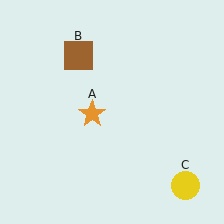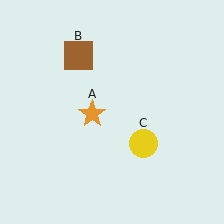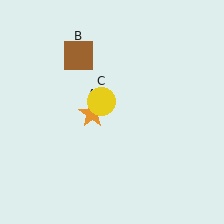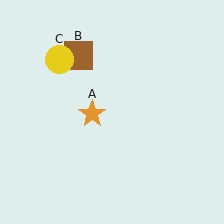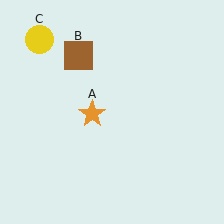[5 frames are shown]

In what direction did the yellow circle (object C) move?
The yellow circle (object C) moved up and to the left.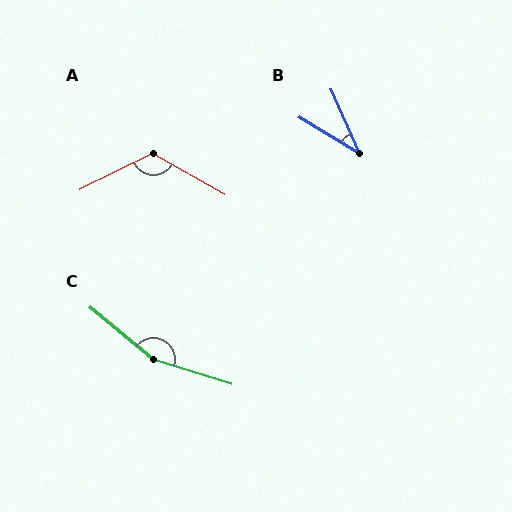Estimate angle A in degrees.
Approximately 124 degrees.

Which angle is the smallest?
B, at approximately 35 degrees.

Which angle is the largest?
C, at approximately 158 degrees.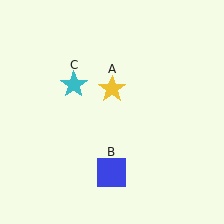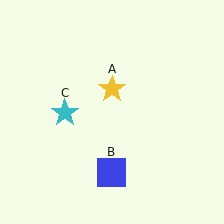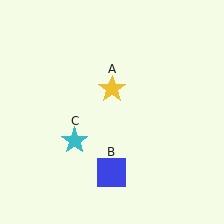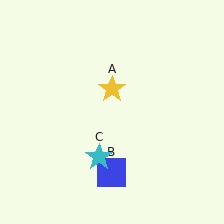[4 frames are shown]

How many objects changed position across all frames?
1 object changed position: cyan star (object C).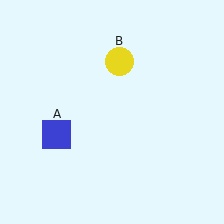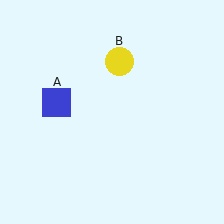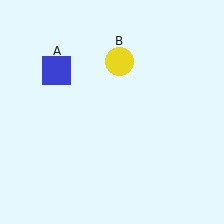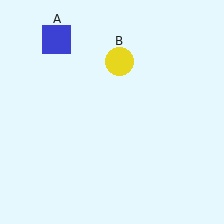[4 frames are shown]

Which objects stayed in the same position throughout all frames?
Yellow circle (object B) remained stationary.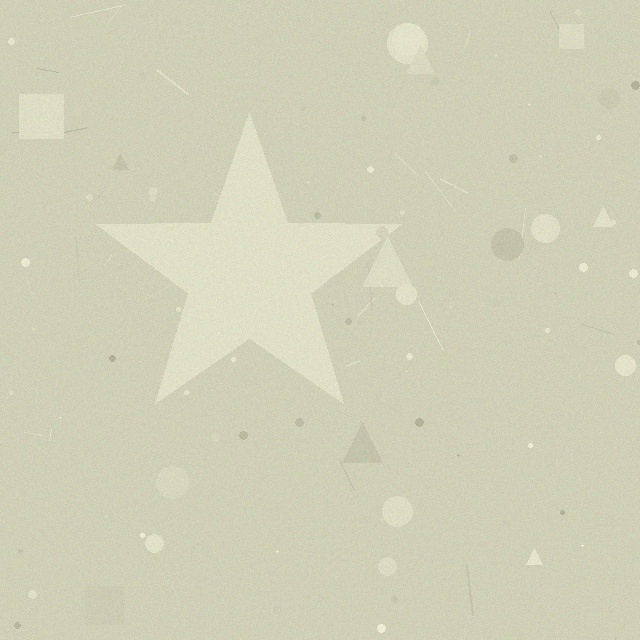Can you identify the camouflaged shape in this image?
The camouflaged shape is a star.